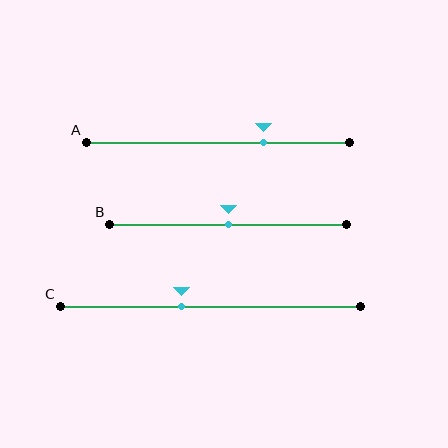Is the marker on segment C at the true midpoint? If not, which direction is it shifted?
No, the marker on segment C is shifted to the left by about 9% of the segment length.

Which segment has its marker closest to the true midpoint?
Segment B has its marker closest to the true midpoint.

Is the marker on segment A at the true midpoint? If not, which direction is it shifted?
No, the marker on segment A is shifted to the right by about 17% of the segment length.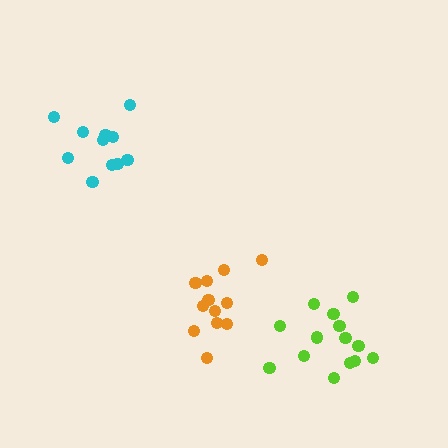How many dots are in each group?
Group 1: 11 dots, Group 2: 14 dots, Group 3: 12 dots (37 total).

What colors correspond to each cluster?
The clusters are colored: cyan, lime, orange.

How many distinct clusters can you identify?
There are 3 distinct clusters.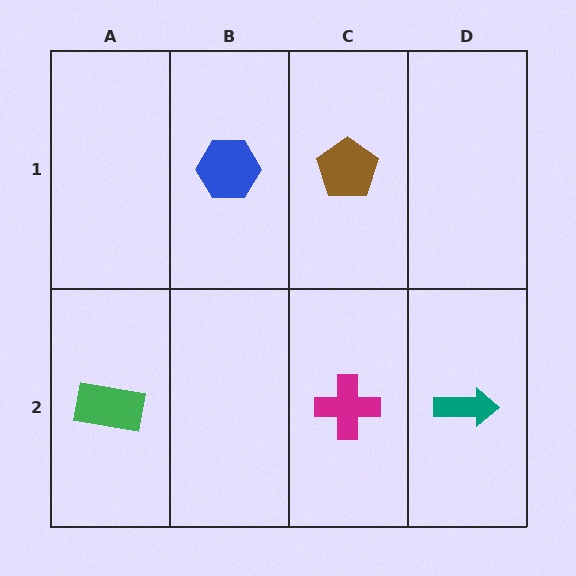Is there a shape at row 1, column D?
No, that cell is empty.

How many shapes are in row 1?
2 shapes.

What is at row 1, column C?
A brown pentagon.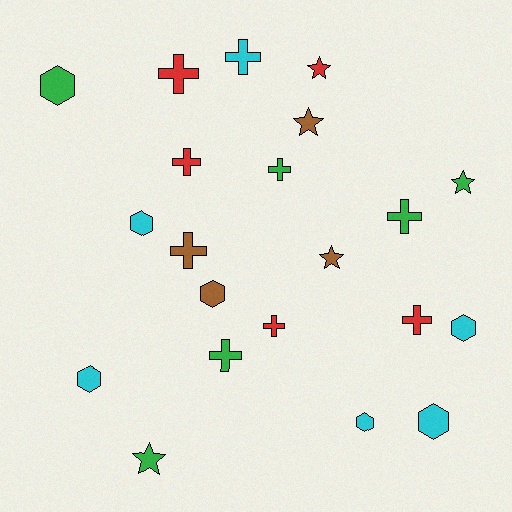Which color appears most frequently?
Green, with 6 objects.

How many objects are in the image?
There are 21 objects.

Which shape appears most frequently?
Cross, with 9 objects.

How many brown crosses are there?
There is 1 brown cross.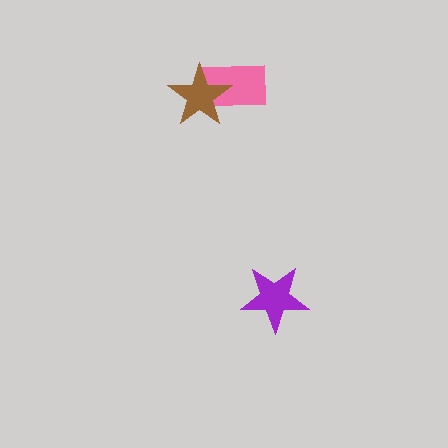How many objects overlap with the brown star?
1 object overlaps with the brown star.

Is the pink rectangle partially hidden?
Yes, it is partially covered by another shape.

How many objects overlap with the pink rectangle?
1 object overlaps with the pink rectangle.